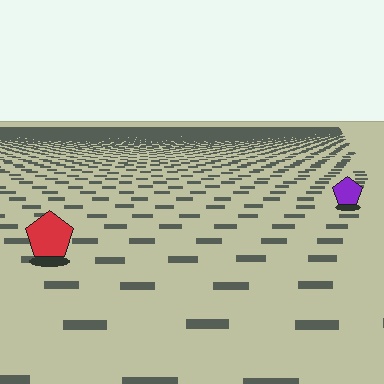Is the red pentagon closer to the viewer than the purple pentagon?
Yes. The red pentagon is closer — you can tell from the texture gradient: the ground texture is coarser near it.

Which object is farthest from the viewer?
The purple pentagon is farthest from the viewer. It appears smaller and the ground texture around it is denser.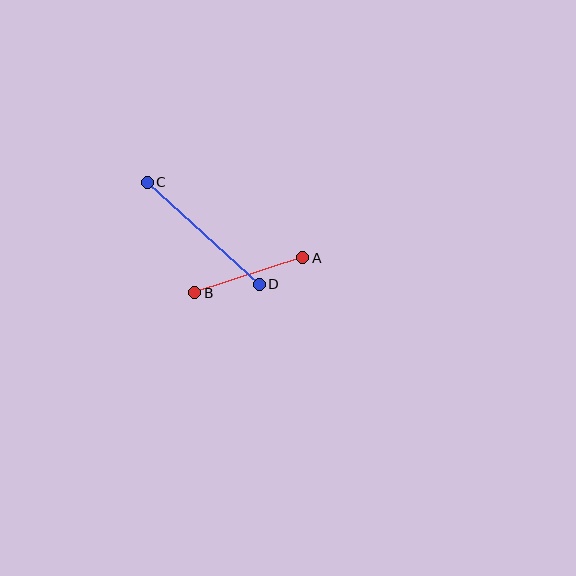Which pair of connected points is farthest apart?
Points C and D are farthest apart.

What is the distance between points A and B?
The distance is approximately 113 pixels.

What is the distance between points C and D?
The distance is approximately 151 pixels.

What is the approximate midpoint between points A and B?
The midpoint is at approximately (249, 275) pixels.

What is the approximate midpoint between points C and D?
The midpoint is at approximately (203, 233) pixels.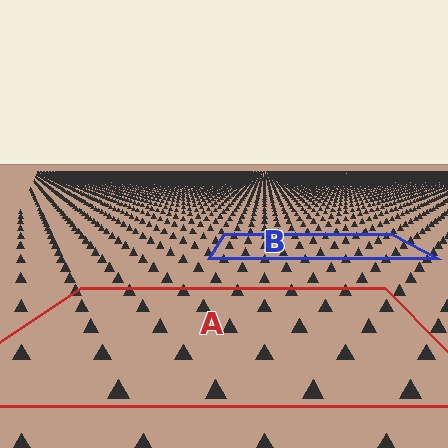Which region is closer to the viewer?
Region A is closer. The texture elements there are larger and more spread out.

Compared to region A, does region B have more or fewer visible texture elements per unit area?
Region B has more texture elements per unit area — they are packed more densely because it is farther away.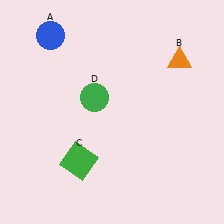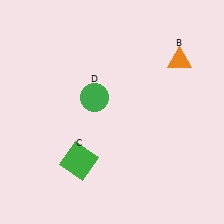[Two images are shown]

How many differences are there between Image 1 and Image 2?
There is 1 difference between the two images.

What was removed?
The blue circle (A) was removed in Image 2.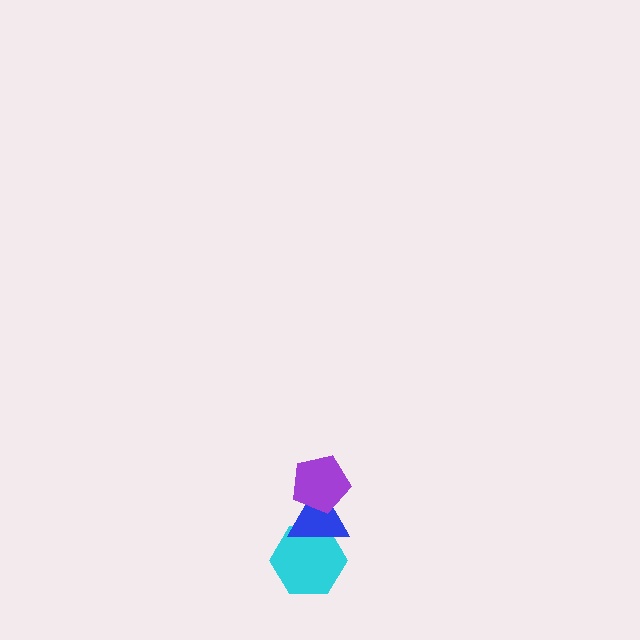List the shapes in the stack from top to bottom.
From top to bottom: the purple pentagon, the blue triangle, the cyan hexagon.